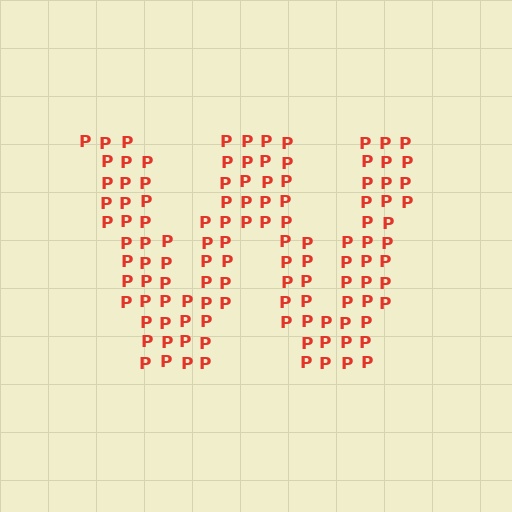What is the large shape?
The large shape is the letter W.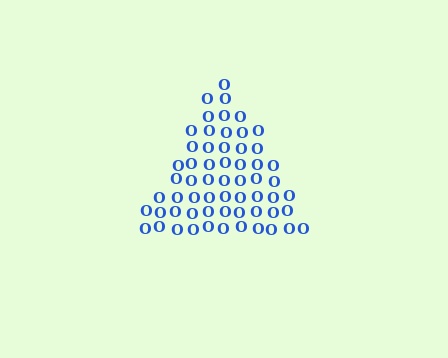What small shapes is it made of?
It is made of small letter O's.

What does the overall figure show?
The overall figure shows a triangle.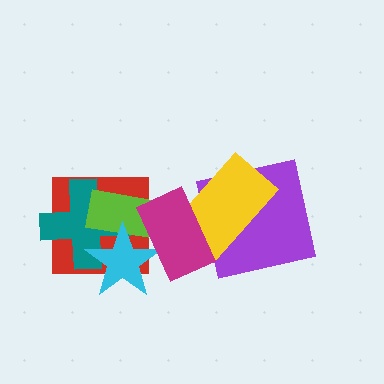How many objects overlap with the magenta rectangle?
4 objects overlap with the magenta rectangle.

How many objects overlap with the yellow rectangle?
2 objects overlap with the yellow rectangle.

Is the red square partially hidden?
Yes, it is partially covered by another shape.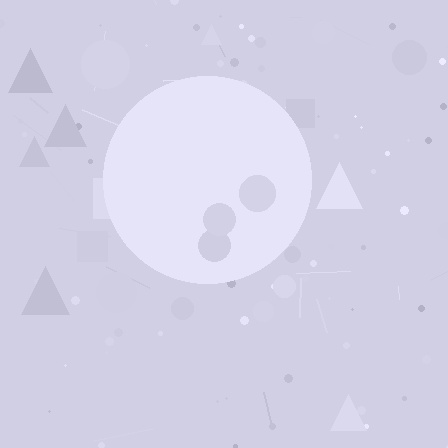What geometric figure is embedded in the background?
A circle is embedded in the background.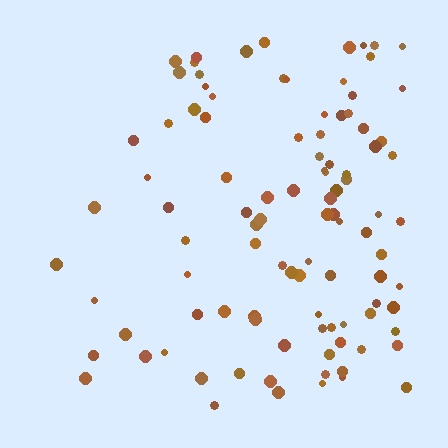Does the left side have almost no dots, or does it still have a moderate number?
Still a moderate number, just noticeably fewer than the right.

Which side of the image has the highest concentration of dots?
The right.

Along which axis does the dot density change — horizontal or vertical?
Horizontal.